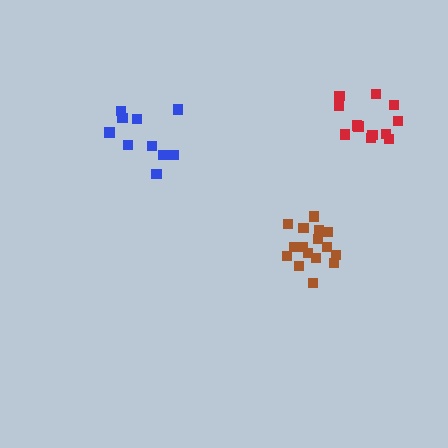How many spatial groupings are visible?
There are 3 spatial groupings.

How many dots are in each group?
Group 1: 10 dots, Group 2: 16 dots, Group 3: 12 dots (38 total).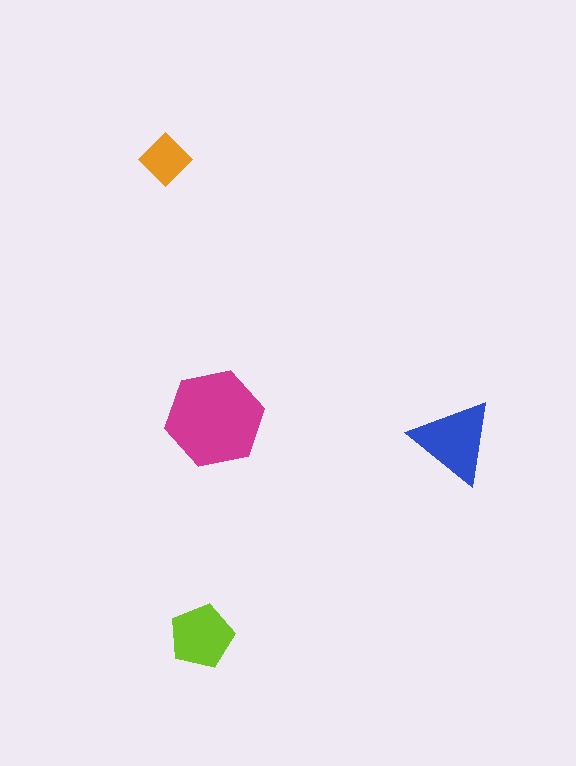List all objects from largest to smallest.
The magenta hexagon, the blue triangle, the lime pentagon, the orange diamond.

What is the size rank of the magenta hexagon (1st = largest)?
1st.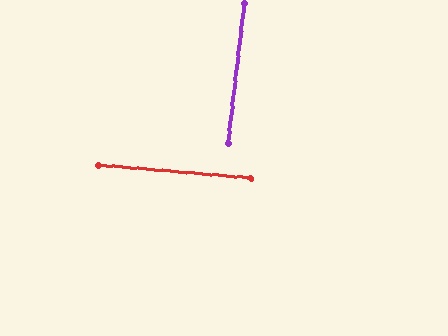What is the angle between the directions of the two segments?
Approximately 88 degrees.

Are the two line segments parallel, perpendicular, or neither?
Perpendicular — they meet at approximately 88°.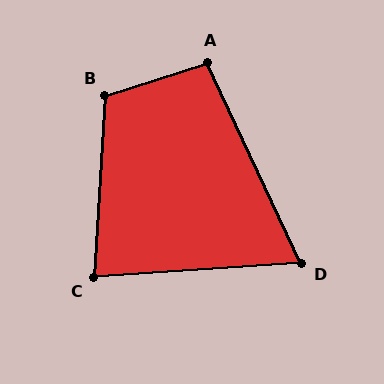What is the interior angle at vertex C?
Approximately 83 degrees (acute).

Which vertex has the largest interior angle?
B, at approximately 111 degrees.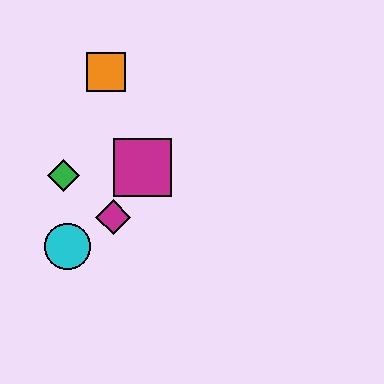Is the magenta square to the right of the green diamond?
Yes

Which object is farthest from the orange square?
The cyan circle is farthest from the orange square.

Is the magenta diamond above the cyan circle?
Yes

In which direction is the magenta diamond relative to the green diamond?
The magenta diamond is to the right of the green diamond.